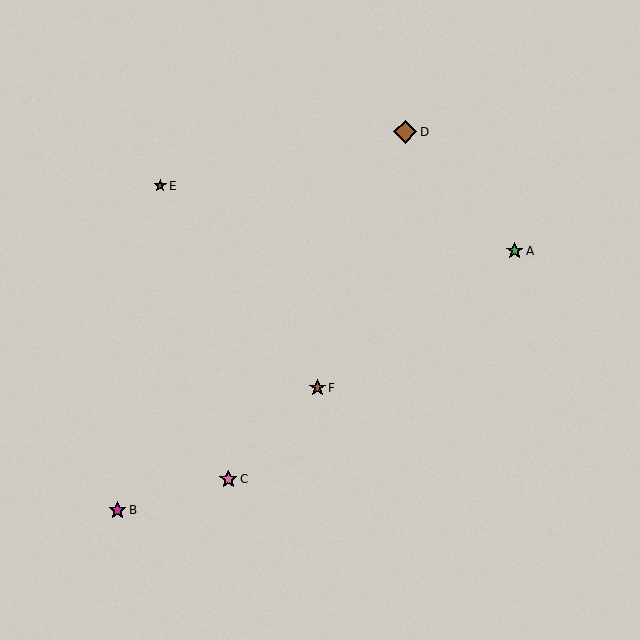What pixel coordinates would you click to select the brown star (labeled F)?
Click at (317, 388) to select the brown star F.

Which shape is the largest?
The brown diamond (labeled D) is the largest.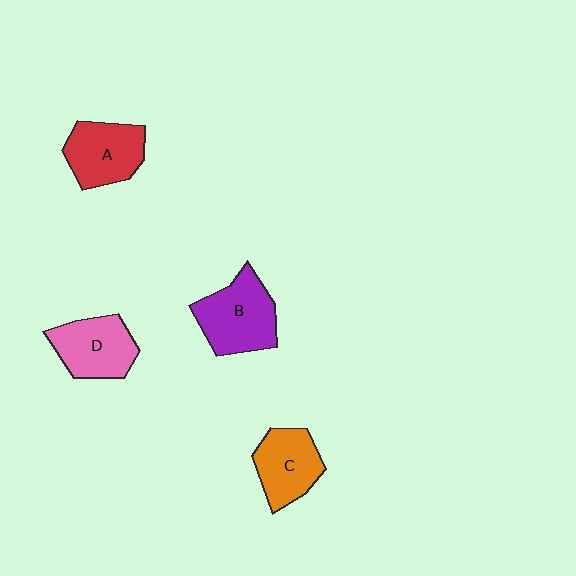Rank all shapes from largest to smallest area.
From largest to smallest: B (purple), D (pink), A (red), C (orange).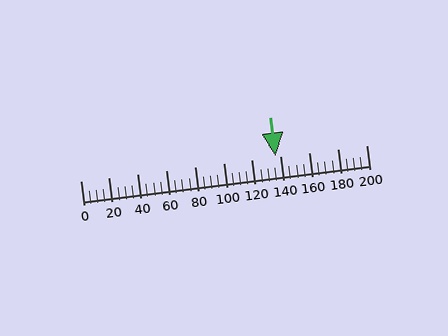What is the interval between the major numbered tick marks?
The major tick marks are spaced 20 units apart.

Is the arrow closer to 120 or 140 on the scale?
The arrow is closer to 140.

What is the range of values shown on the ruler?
The ruler shows values from 0 to 200.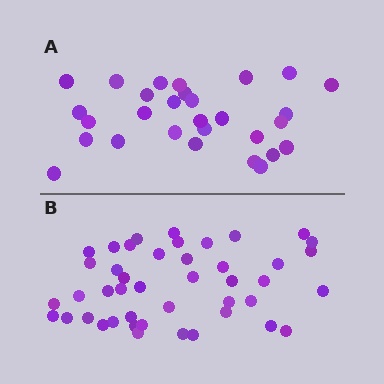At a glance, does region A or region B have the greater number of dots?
Region B (the bottom region) has more dots.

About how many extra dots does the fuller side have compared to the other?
Region B has approximately 15 more dots than region A.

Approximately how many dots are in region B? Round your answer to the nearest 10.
About 40 dots. (The exact count is 44, which rounds to 40.)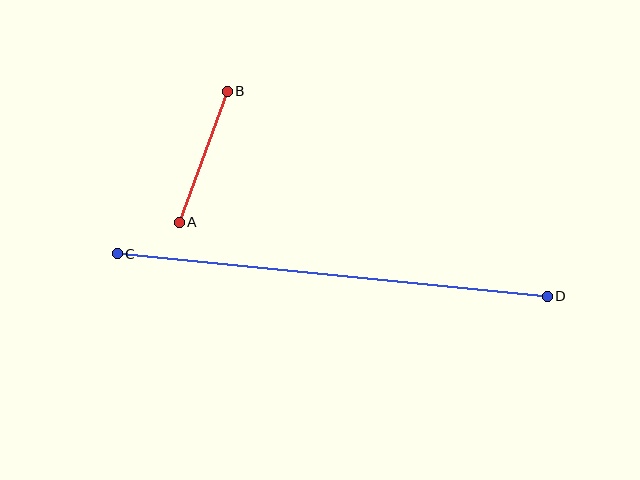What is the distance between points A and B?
The distance is approximately 140 pixels.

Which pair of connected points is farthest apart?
Points C and D are farthest apart.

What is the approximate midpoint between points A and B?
The midpoint is at approximately (203, 157) pixels.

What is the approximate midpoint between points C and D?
The midpoint is at approximately (332, 275) pixels.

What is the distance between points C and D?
The distance is approximately 432 pixels.